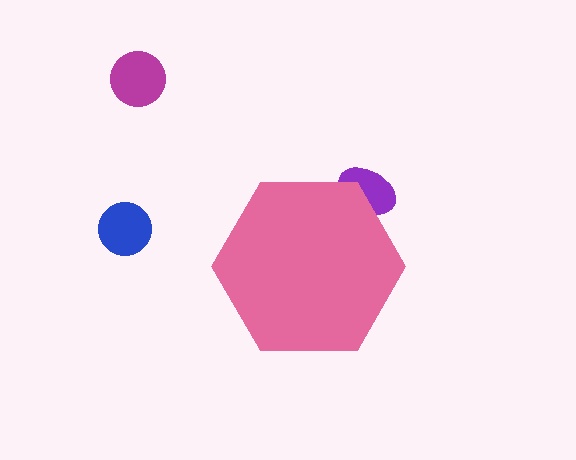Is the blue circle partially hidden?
No, the blue circle is fully visible.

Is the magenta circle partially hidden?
No, the magenta circle is fully visible.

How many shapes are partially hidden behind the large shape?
1 shape is partially hidden.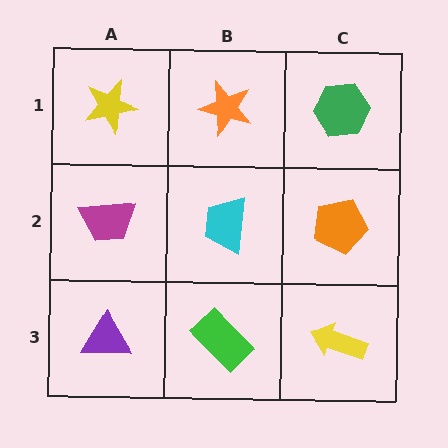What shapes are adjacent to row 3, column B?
A cyan trapezoid (row 2, column B), a purple triangle (row 3, column A), a yellow arrow (row 3, column C).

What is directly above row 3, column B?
A cyan trapezoid.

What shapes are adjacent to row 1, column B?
A cyan trapezoid (row 2, column B), a yellow star (row 1, column A), a green hexagon (row 1, column C).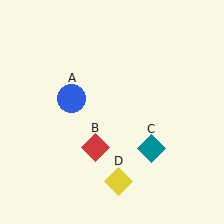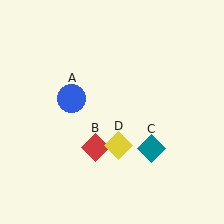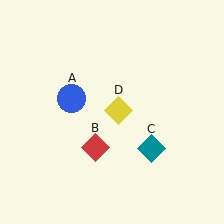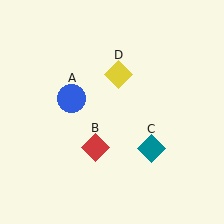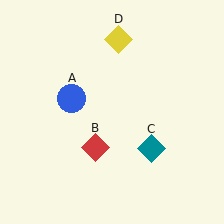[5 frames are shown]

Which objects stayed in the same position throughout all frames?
Blue circle (object A) and red diamond (object B) and teal diamond (object C) remained stationary.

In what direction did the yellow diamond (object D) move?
The yellow diamond (object D) moved up.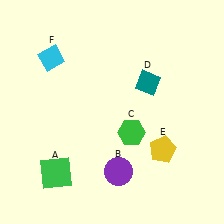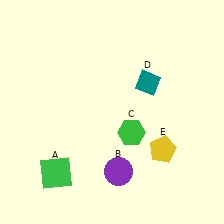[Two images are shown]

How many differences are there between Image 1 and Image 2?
There is 1 difference between the two images.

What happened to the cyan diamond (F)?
The cyan diamond (F) was removed in Image 2. It was in the top-left area of Image 1.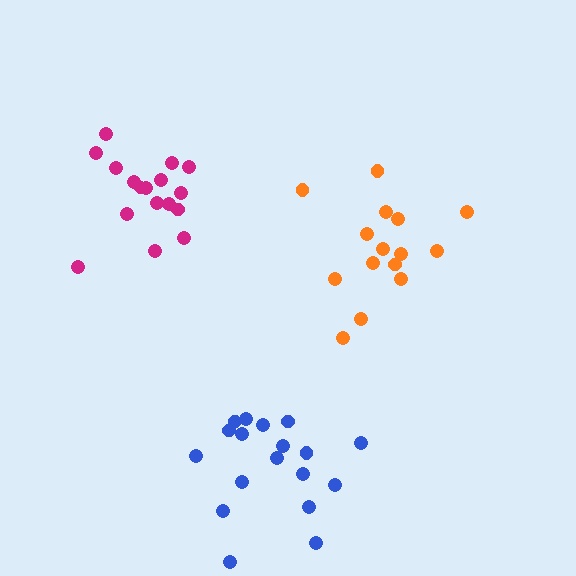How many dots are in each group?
Group 1: 18 dots, Group 2: 15 dots, Group 3: 17 dots (50 total).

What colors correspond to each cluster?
The clusters are colored: blue, orange, magenta.